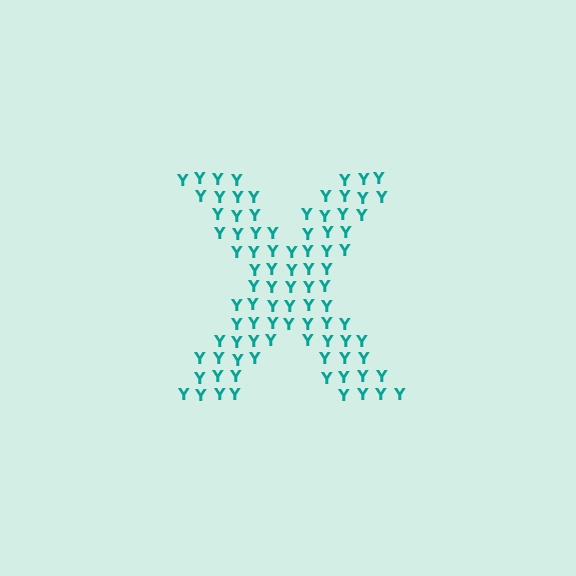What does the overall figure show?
The overall figure shows the letter X.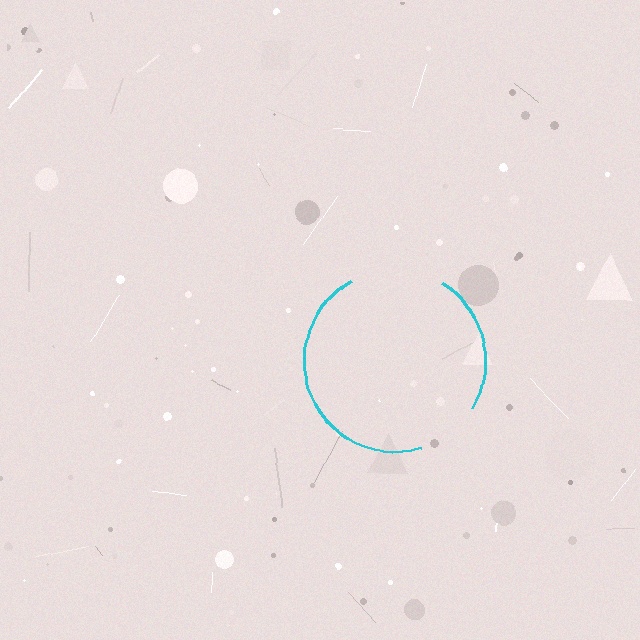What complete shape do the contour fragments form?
The contour fragments form a circle.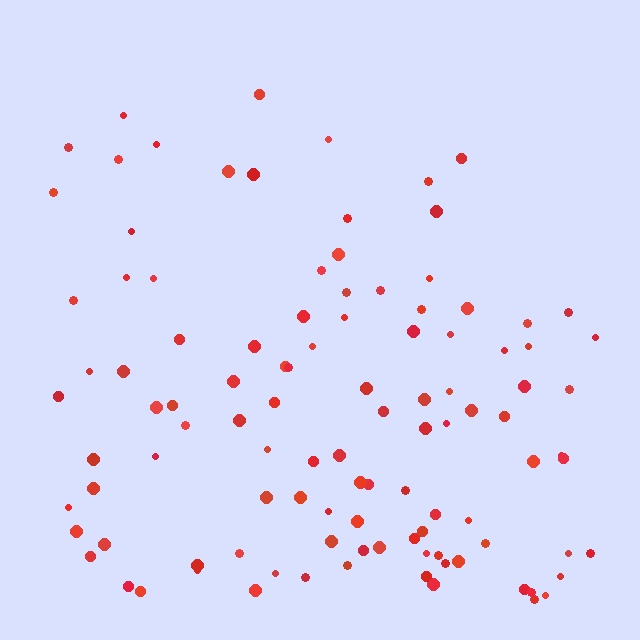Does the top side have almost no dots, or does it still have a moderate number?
Still a moderate number, just noticeably fewer than the bottom.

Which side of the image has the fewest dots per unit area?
The top.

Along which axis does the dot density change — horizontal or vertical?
Vertical.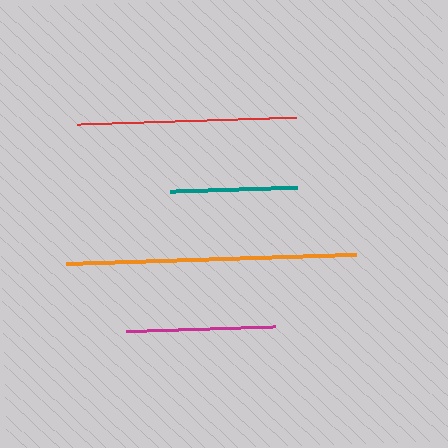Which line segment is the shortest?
The teal line is the shortest at approximately 127 pixels.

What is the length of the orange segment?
The orange segment is approximately 290 pixels long.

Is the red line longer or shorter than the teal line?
The red line is longer than the teal line.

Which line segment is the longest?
The orange line is the longest at approximately 290 pixels.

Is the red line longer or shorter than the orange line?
The orange line is longer than the red line.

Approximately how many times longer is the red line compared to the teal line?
The red line is approximately 1.7 times the length of the teal line.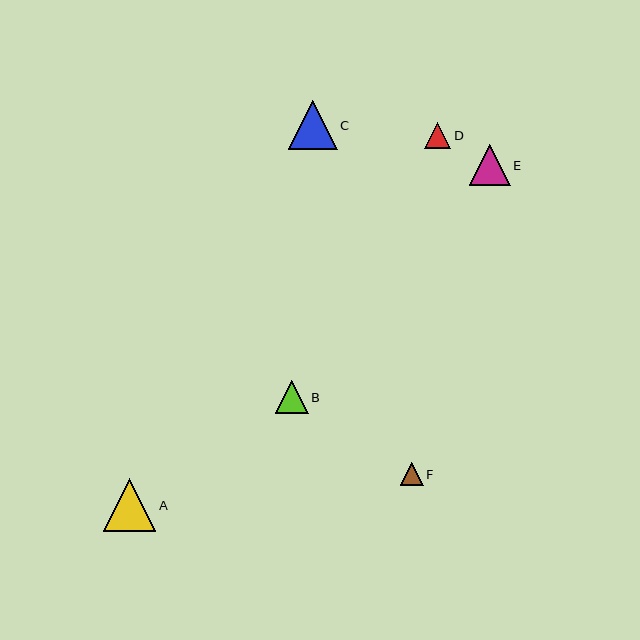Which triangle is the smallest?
Triangle F is the smallest with a size of approximately 23 pixels.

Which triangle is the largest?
Triangle A is the largest with a size of approximately 53 pixels.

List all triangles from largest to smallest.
From largest to smallest: A, C, E, B, D, F.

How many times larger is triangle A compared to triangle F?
Triangle A is approximately 2.3 times the size of triangle F.